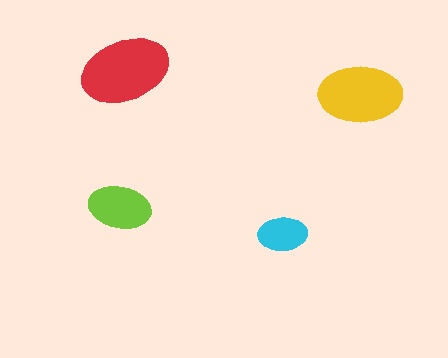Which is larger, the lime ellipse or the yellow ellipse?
The yellow one.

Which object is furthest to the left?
The lime ellipse is leftmost.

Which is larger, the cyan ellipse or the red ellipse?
The red one.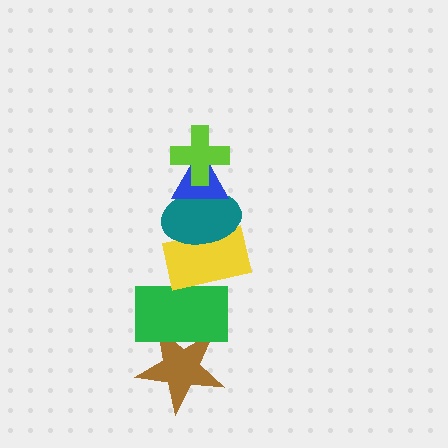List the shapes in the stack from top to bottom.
From top to bottom: the lime cross, the blue triangle, the teal ellipse, the yellow rectangle, the green rectangle, the brown star.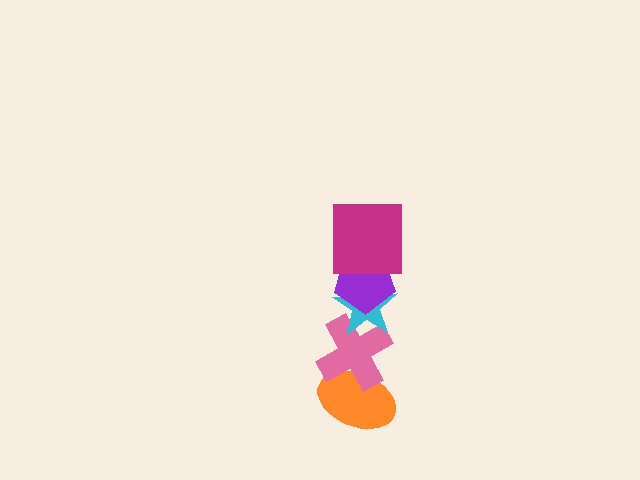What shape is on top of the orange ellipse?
The pink cross is on top of the orange ellipse.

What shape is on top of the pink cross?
The cyan star is on top of the pink cross.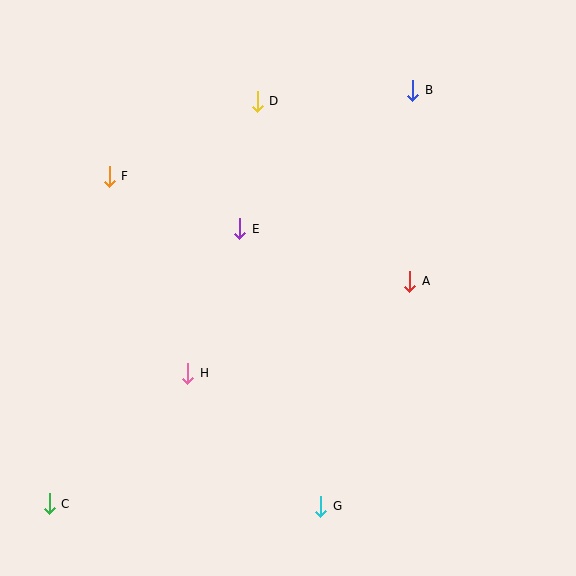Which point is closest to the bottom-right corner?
Point G is closest to the bottom-right corner.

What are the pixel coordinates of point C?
Point C is at (49, 504).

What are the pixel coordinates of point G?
Point G is at (321, 506).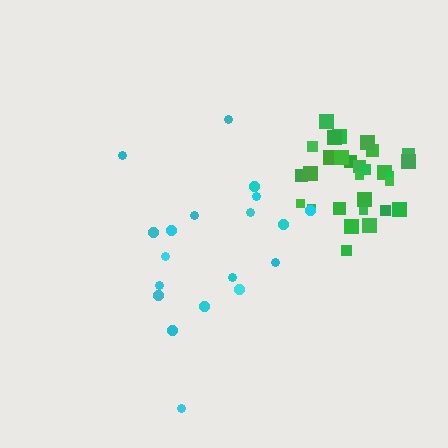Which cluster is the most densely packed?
Green.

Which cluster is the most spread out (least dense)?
Cyan.